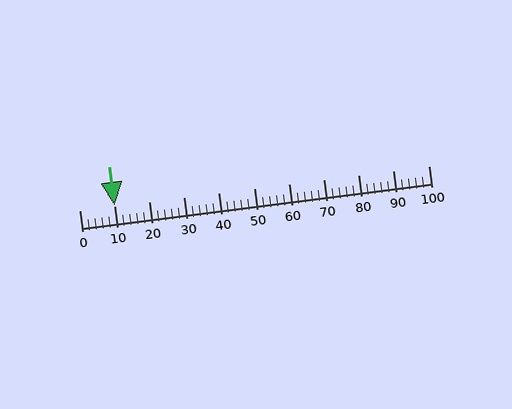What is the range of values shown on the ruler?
The ruler shows values from 0 to 100.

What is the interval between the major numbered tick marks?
The major tick marks are spaced 10 units apart.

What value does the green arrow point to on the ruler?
The green arrow points to approximately 10.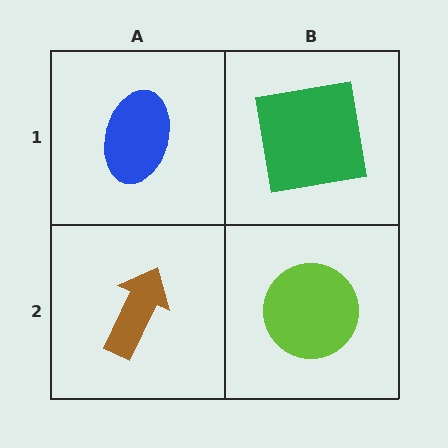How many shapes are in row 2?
2 shapes.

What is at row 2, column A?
A brown arrow.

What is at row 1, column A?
A blue ellipse.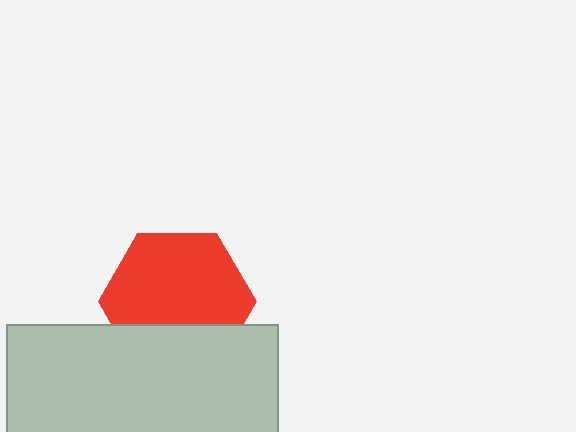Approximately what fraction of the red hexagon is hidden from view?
Roughly 30% of the red hexagon is hidden behind the light gray rectangle.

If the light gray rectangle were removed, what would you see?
You would see the complete red hexagon.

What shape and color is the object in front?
The object in front is a light gray rectangle.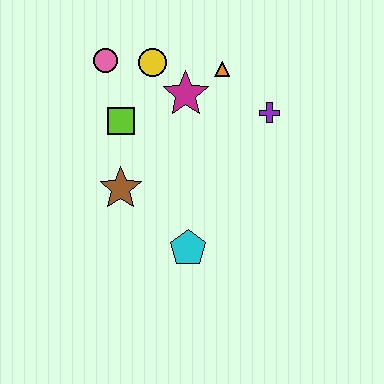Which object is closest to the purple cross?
The orange triangle is closest to the purple cross.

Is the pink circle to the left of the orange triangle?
Yes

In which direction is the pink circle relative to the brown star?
The pink circle is above the brown star.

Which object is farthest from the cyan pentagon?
The pink circle is farthest from the cyan pentagon.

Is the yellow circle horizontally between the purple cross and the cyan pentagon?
No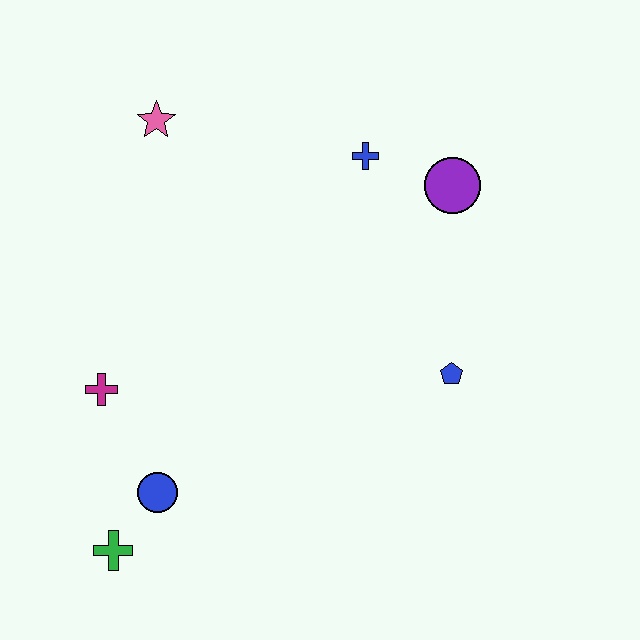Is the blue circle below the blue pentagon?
Yes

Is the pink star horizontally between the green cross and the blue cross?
Yes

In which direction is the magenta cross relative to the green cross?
The magenta cross is above the green cross.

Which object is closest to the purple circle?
The blue cross is closest to the purple circle.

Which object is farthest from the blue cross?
The green cross is farthest from the blue cross.